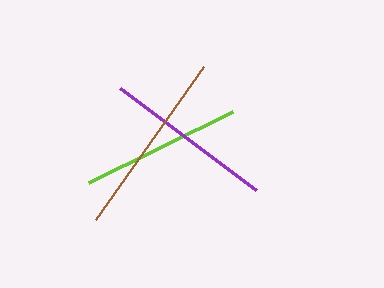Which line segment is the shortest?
The lime line is the shortest at approximately 160 pixels.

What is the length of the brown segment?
The brown segment is approximately 187 pixels long.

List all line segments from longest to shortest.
From longest to shortest: brown, purple, lime.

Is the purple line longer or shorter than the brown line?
The brown line is longer than the purple line.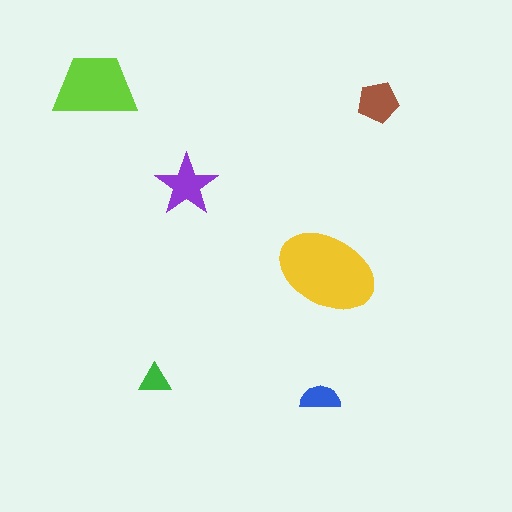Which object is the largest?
The yellow ellipse.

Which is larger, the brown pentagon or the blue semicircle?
The brown pentagon.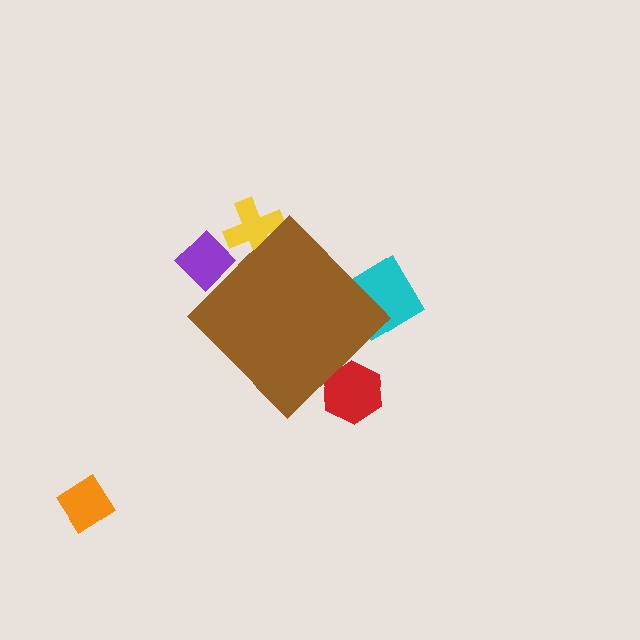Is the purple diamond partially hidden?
Yes, the purple diamond is partially hidden behind the brown diamond.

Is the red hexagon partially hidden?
Yes, the red hexagon is partially hidden behind the brown diamond.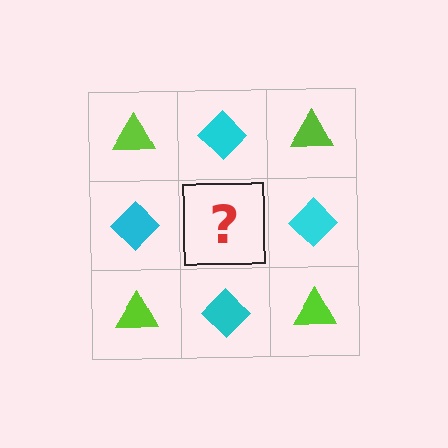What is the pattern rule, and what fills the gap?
The rule is that it alternates lime triangle and cyan diamond in a checkerboard pattern. The gap should be filled with a lime triangle.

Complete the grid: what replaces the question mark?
The question mark should be replaced with a lime triangle.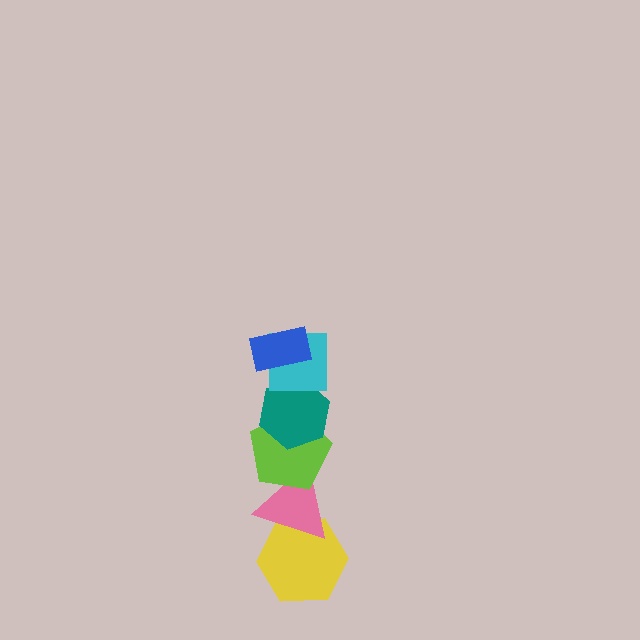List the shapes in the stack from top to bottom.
From top to bottom: the blue rectangle, the cyan square, the teal hexagon, the lime pentagon, the pink triangle, the yellow hexagon.